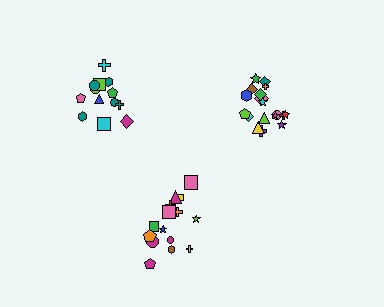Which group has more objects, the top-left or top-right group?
The top-right group.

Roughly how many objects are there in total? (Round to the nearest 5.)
Roughly 50 objects in total.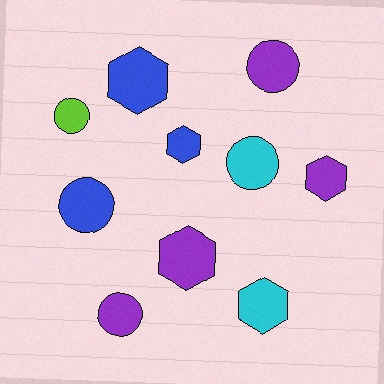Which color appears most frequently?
Purple, with 4 objects.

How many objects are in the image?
There are 10 objects.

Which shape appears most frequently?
Circle, with 5 objects.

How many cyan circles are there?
There is 1 cyan circle.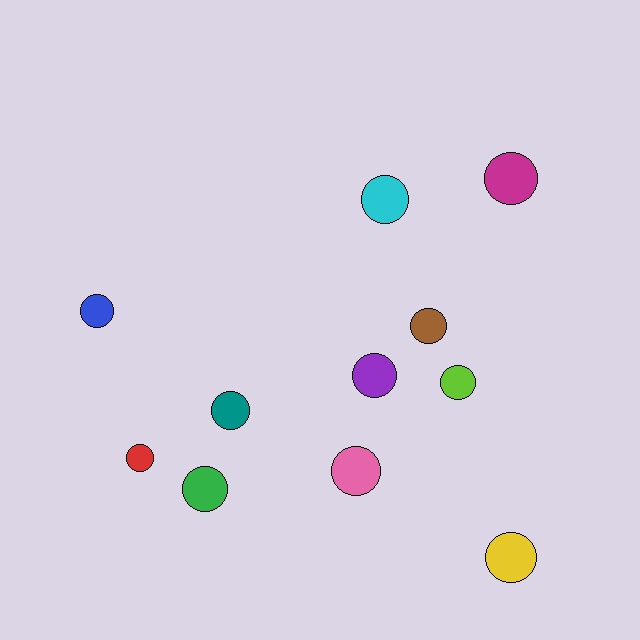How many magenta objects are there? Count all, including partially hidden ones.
There is 1 magenta object.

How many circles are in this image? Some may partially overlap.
There are 11 circles.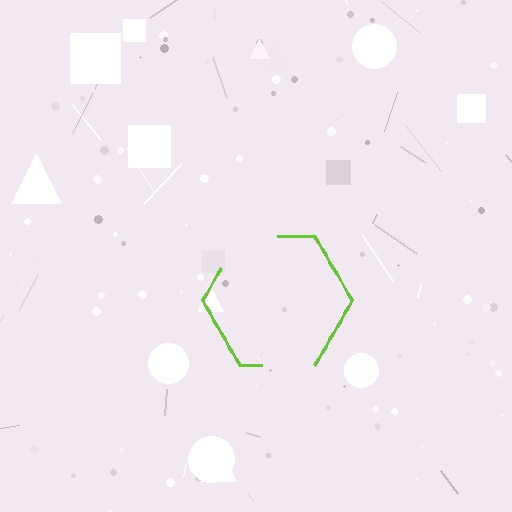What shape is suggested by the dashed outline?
The dashed outline suggests a hexagon.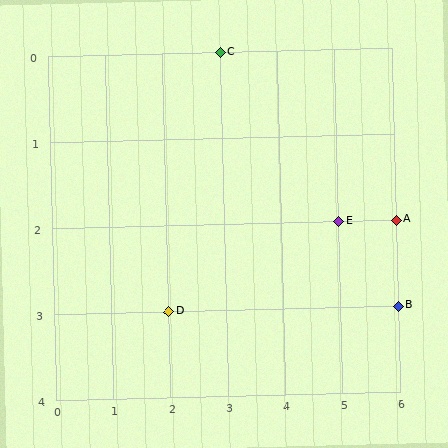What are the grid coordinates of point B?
Point B is at grid coordinates (6, 3).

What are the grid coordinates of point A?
Point A is at grid coordinates (6, 2).